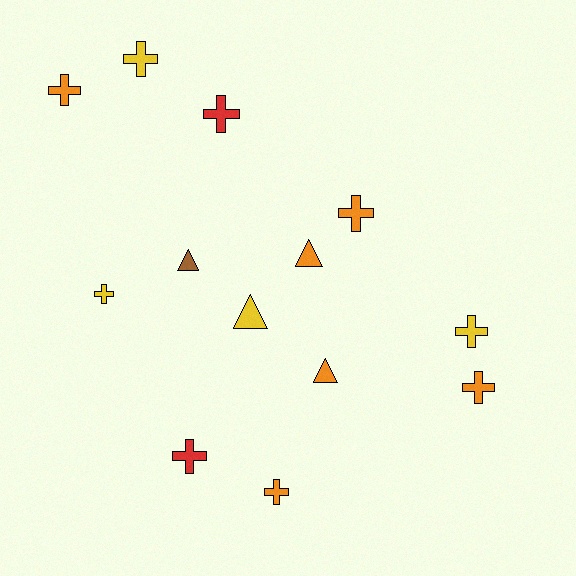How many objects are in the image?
There are 13 objects.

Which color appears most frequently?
Orange, with 6 objects.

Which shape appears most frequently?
Cross, with 9 objects.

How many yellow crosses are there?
There are 3 yellow crosses.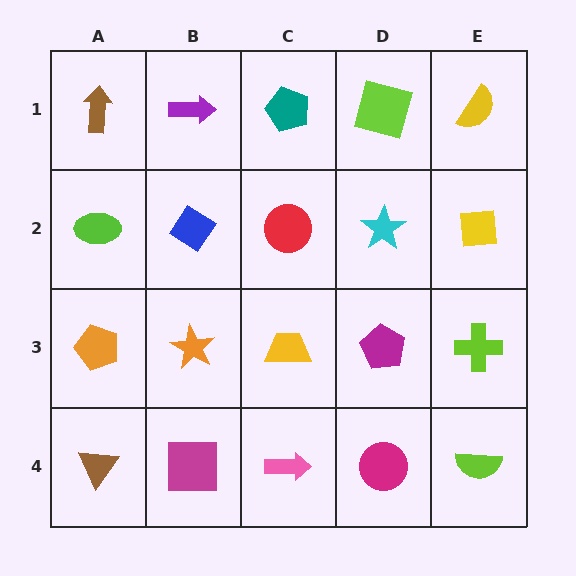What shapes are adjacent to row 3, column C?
A red circle (row 2, column C), a pink arrow (row 4, column C), an orange star (row 3, column B), a magenta pentagon (row 3, column D).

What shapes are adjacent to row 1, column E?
A yellow square (row 2, column E), a lime square (row 1, column D).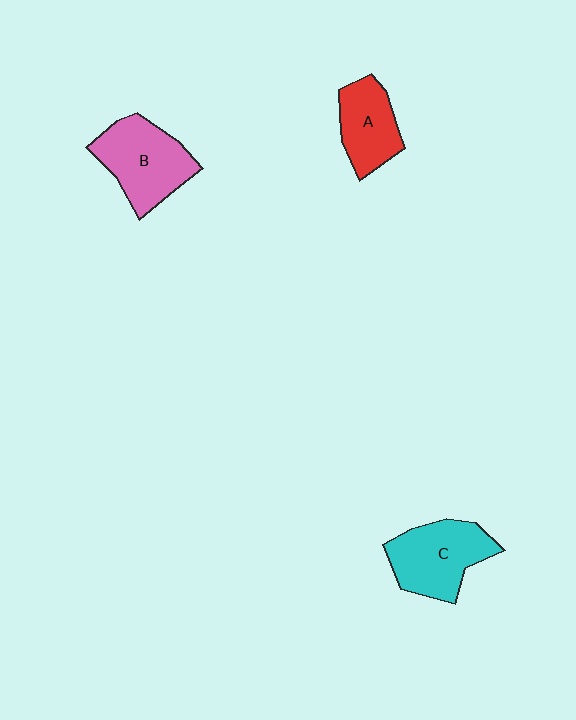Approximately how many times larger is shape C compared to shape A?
Approximately 1.3 times.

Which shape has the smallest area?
Shape A (red).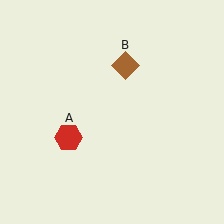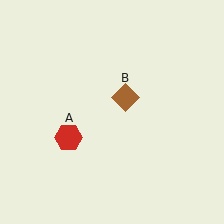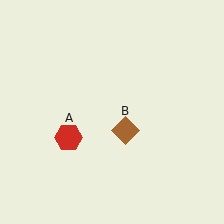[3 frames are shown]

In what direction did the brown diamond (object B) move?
The brown diamond (object B) moved down.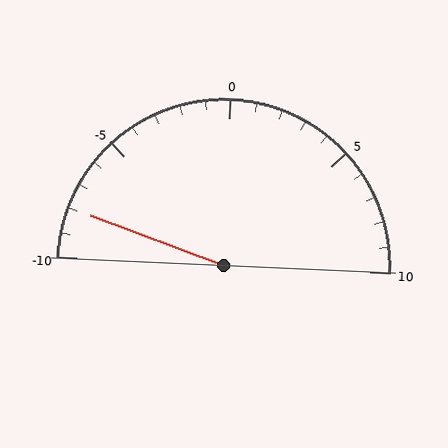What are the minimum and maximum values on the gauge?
The gauge ranges from -10 to 10.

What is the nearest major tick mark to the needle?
The nearest major tick mark is -10.